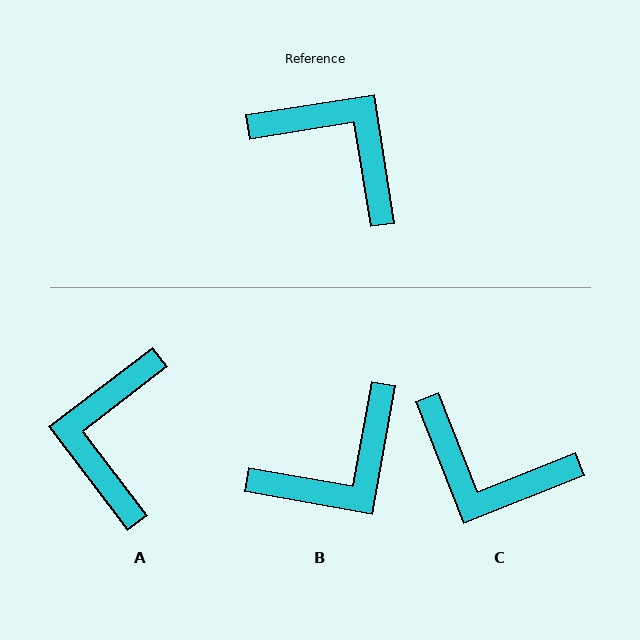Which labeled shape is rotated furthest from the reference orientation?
C, about 168 degrees away.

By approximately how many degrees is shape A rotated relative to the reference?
Approximately 118 degrees counter-clockwise.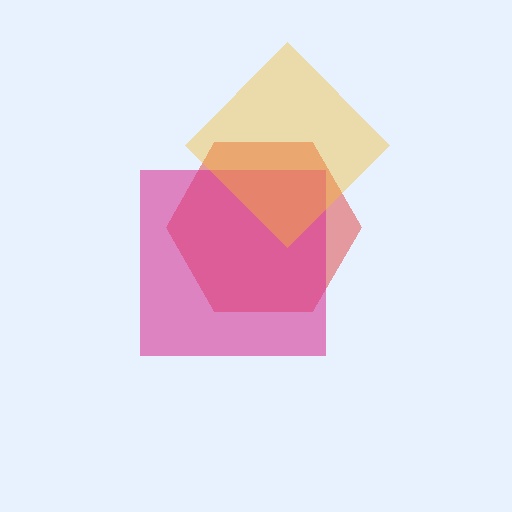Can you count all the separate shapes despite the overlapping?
Yes, there are 3 separate shapes.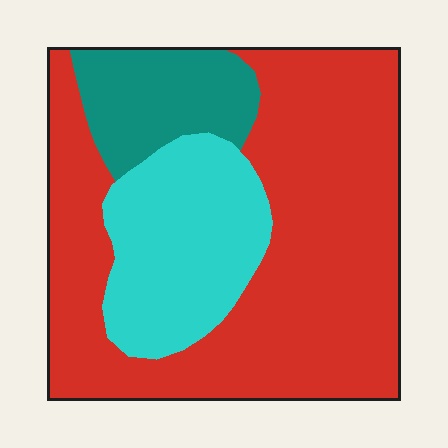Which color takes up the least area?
Teal, at roughly 15%.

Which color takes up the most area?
Red, at roughly 65%.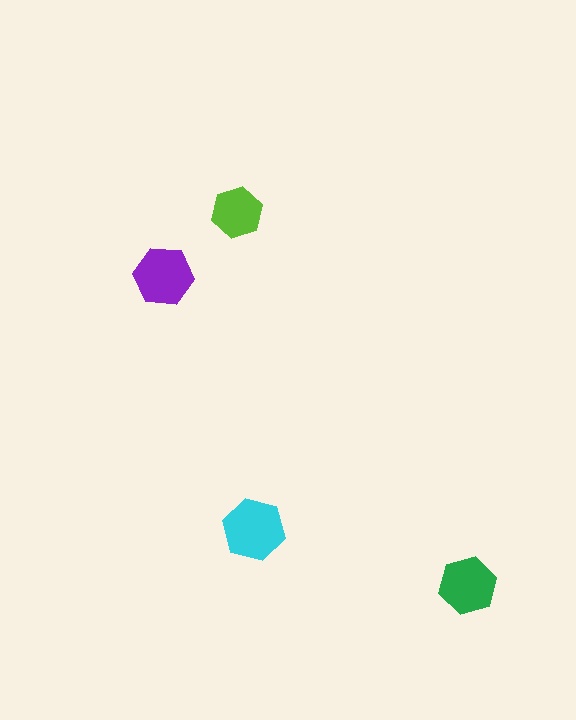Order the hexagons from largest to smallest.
the cyan one, the purple one, the green one, the lime one.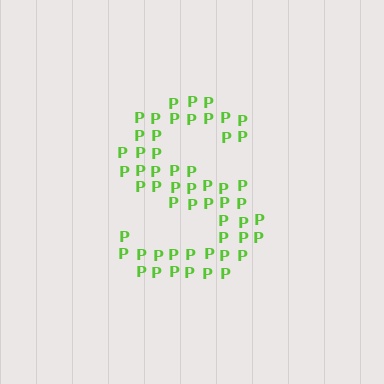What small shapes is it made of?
It is made of small letter P's.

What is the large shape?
The large shape is the letter S.